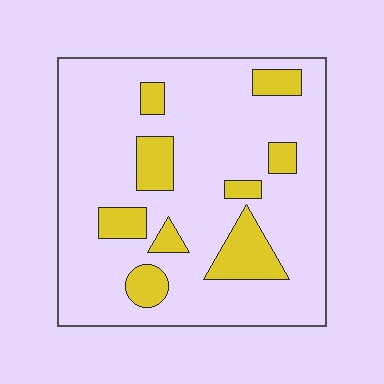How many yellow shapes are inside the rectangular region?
9.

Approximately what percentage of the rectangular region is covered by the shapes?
Approximately 20%.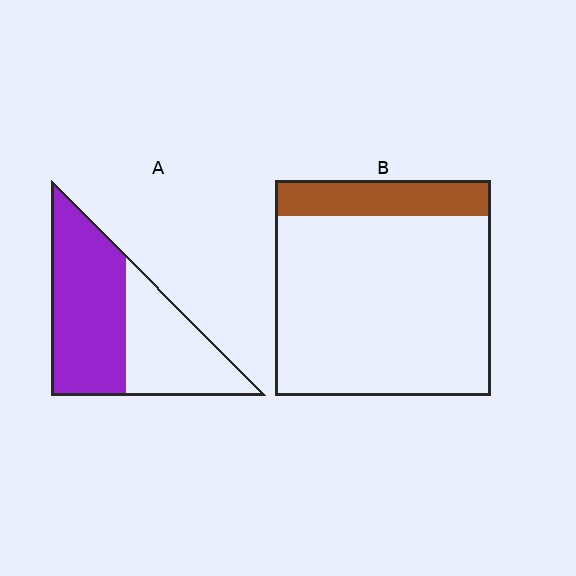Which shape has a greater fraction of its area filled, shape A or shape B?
Shape A.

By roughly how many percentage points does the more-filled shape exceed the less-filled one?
By roughly 40 percentage points (A over B).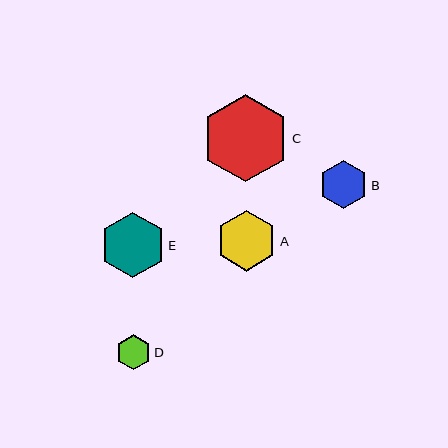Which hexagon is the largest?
Hexagon C is the largest with a size of approximately 87 pixels.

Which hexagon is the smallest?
Hexagon D is the smallest with a size of approximately 35 pixels.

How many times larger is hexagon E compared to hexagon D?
Hexagon E is approximately 1.8 times the size of hexagon D.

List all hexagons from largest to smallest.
From largest to smallest: C, E, A, B, D.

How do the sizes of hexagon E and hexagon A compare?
Hexagon E and hexagon A are approximately the same size.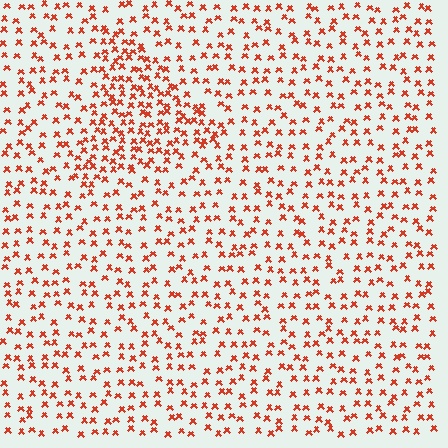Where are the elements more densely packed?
The elements are more densely packed inside the triangle boundary.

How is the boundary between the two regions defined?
The boundary is defined by a change in element density (approximately 1.9x ratio). All elements are the same color, size, and shape.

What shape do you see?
I see a triangle.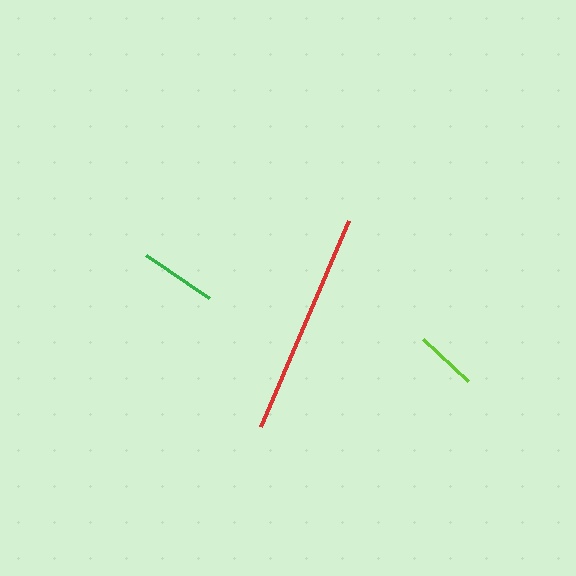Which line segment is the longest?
The red line is the longest at approximately 224 pixels.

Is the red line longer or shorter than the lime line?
The red line is longer than the lime line.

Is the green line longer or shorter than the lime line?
The green line is longer than the lime line.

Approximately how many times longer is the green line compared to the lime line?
The green line is approximately 1.2 times the length of the lime line.